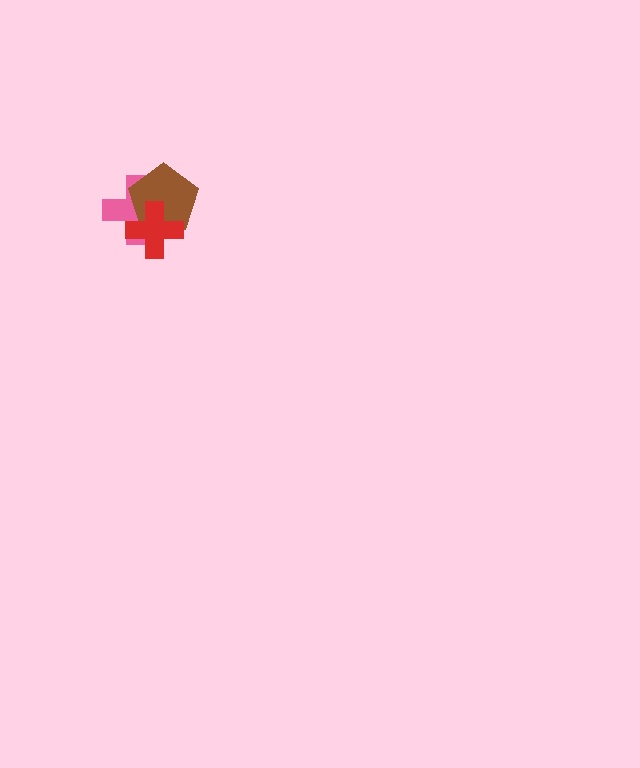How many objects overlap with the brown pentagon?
2 objects overlap with the brown pentagon.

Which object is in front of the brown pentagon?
The red cross is in front of the brown pentagon.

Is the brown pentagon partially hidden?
Yes, it is partially covered by another shape.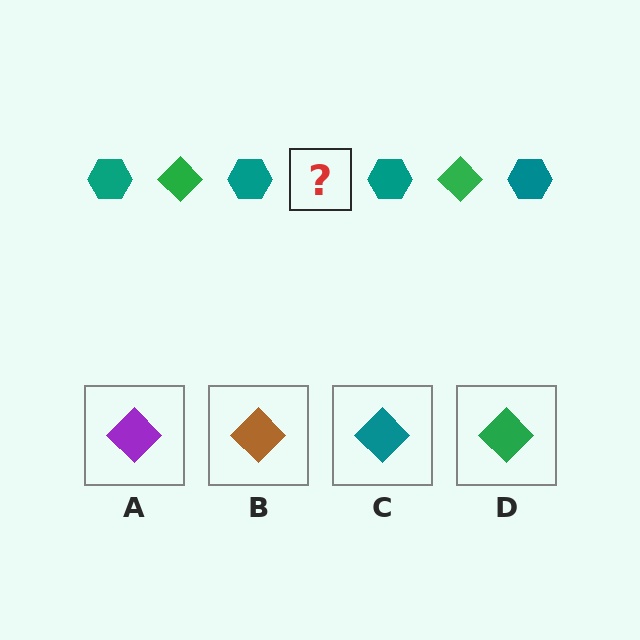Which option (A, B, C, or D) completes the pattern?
D.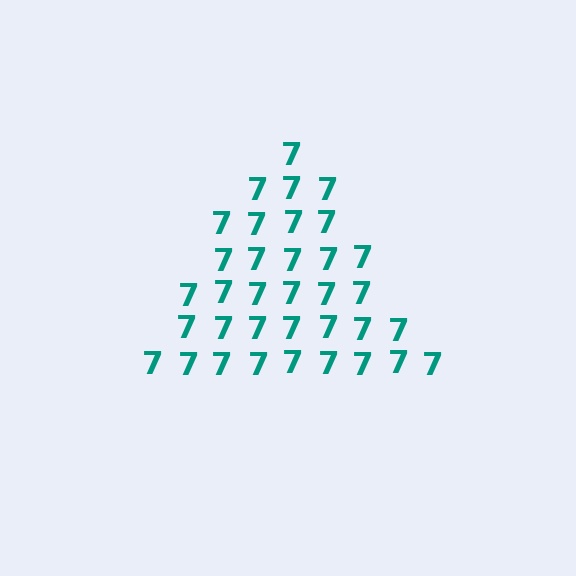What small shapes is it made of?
It is made of small digit 7's.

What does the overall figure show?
The overall figure shows a triangle.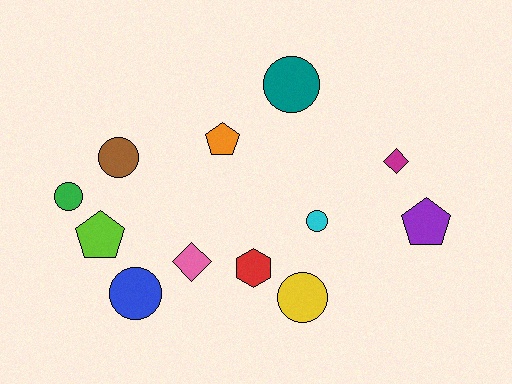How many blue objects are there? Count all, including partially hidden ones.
There is 1 blue object.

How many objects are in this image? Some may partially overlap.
There are 12 objects.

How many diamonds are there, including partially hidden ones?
There are 2 diamonds.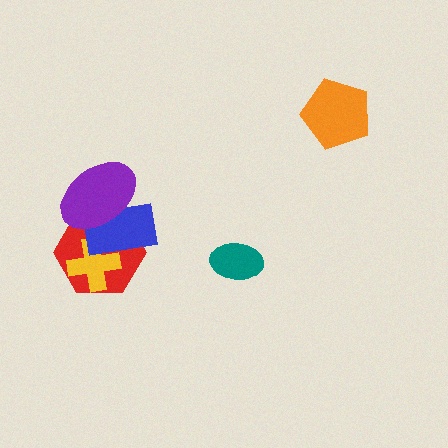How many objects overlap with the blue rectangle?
3 objects overlap with the blue rectangle.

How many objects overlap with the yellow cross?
2 objects overlap with the yellow cross.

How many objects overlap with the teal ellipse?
0 objects overlap with the teal ellipse.